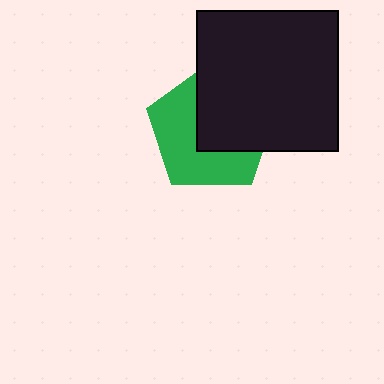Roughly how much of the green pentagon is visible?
About half of it is visible (roughly 52%).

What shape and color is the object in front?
The object in front is a black square.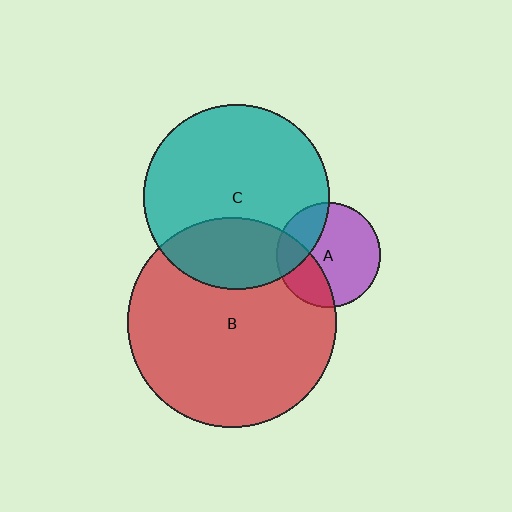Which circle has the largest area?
Circle B (red).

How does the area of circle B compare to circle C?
Approximately 1.3 times.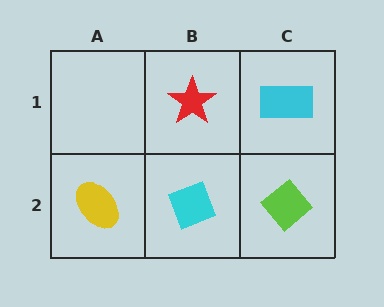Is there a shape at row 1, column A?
No, that cell is empty.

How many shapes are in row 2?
3 shapes.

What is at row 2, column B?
A cyan diamond.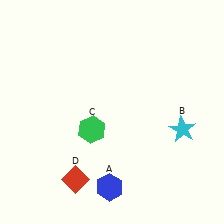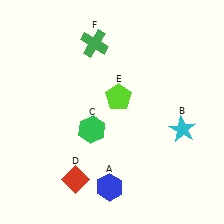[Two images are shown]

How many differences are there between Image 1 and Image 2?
There are 2 differences between the two images.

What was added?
A lime pentagon (E), a green cross (F) were added in Image 2.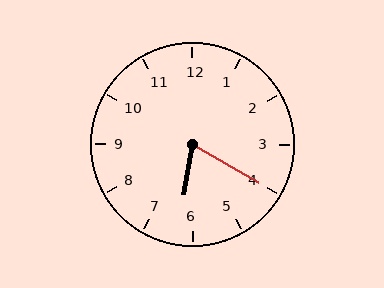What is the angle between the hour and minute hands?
Approximately 70 degrees.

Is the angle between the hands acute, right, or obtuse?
It is acute.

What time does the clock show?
6:20.